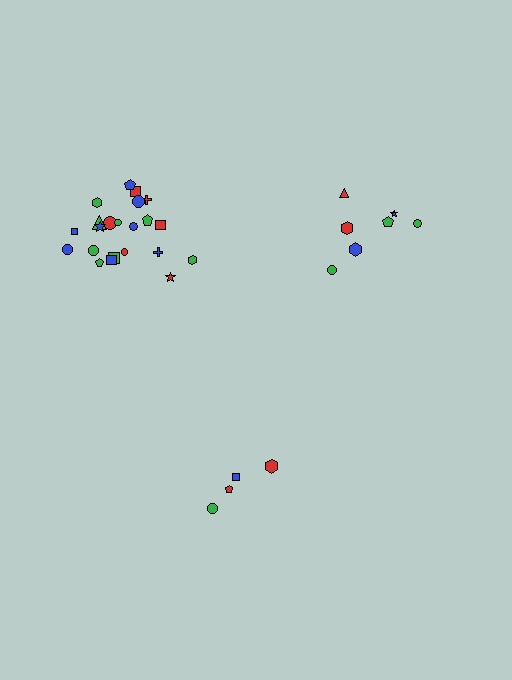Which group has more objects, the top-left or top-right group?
The top-left group.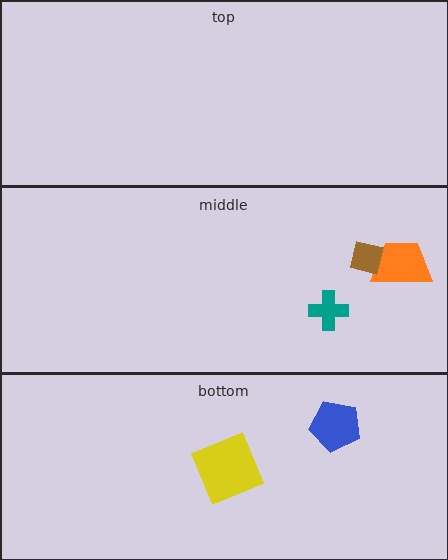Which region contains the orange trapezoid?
The middle region.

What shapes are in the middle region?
The teal cross, the orange trapezoid, the brown square.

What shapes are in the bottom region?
The blue pentagon, the yellow square.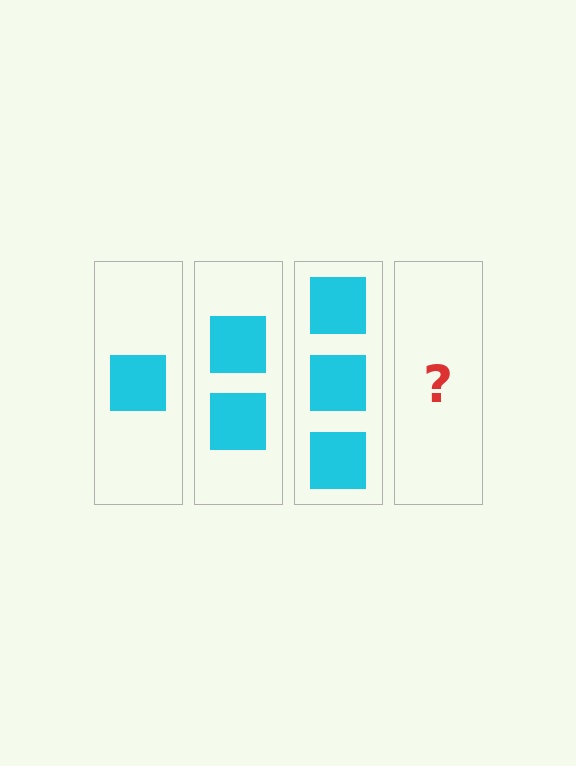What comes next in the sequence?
The next element should be 4 squares.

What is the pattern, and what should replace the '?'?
The pattern is that each step adds one more square. The '?' should be 4 squares.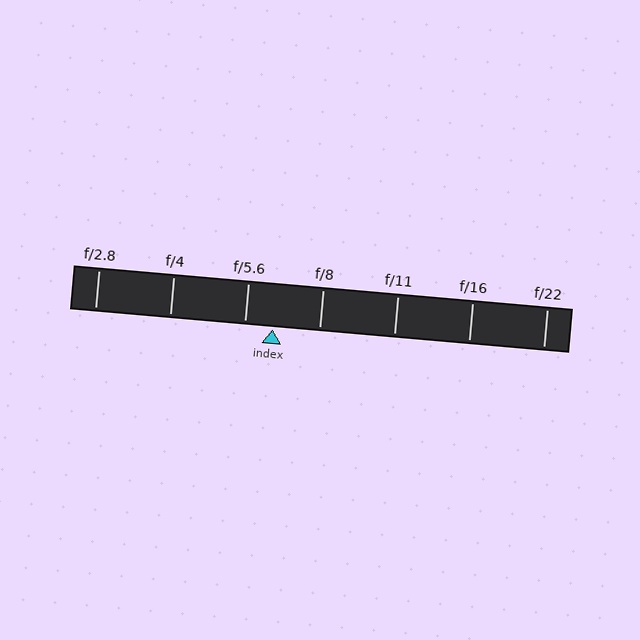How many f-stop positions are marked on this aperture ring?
There are 7 f-stop positions marked.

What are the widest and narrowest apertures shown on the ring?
The widest aperture shown is f/2.8 and the narrowest is f/22.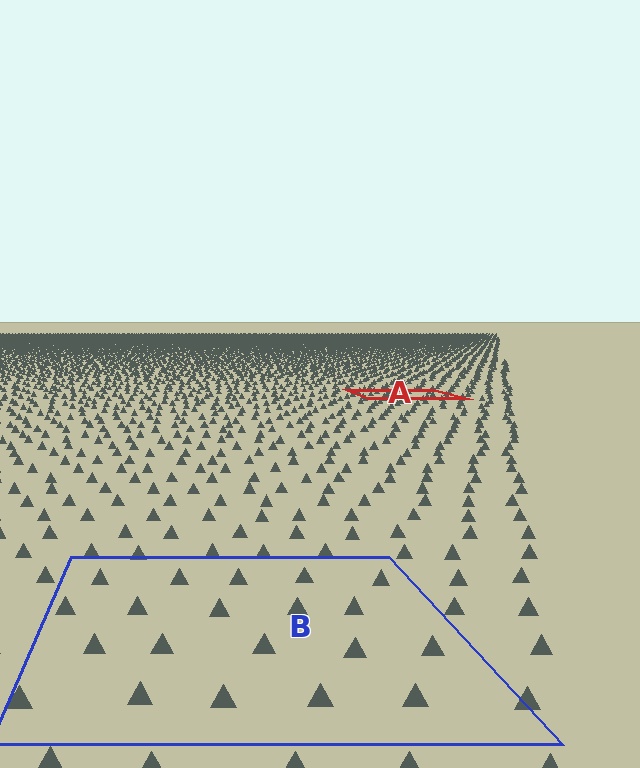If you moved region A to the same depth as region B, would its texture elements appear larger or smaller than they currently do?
They would appear larger. At a closer depth, the same texture elements are projected at a bigger on-screen size.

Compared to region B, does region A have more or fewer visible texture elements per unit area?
Region A has more texture elements per unit area — they are packed more densely because it is farther away.